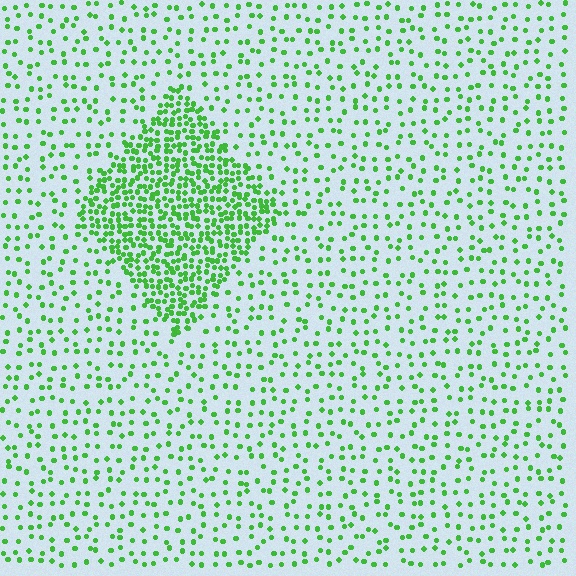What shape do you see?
I see a diamond.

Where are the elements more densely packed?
The elements are more densely packed inside the diamond boundary.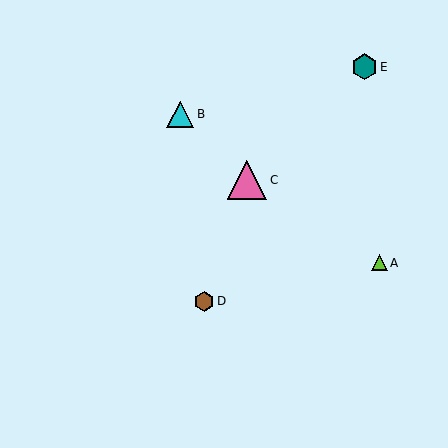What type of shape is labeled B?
Shape B is a cyan triangle.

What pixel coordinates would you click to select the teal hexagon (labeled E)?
Click at (364, 67) to select the teal hexagon E.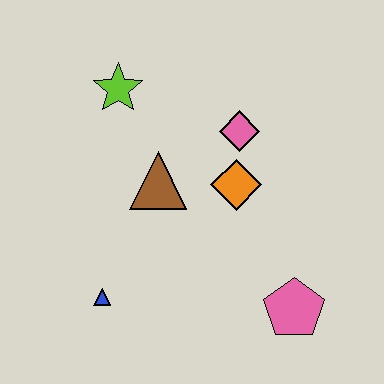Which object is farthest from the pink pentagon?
The lime star is farthest from the pink pentagon.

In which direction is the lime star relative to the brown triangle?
The lime star is above the brown triangle.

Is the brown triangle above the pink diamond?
No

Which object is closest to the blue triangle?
The brown triangle is closest to the blue triangle.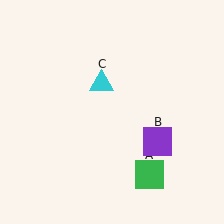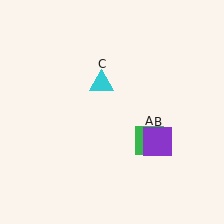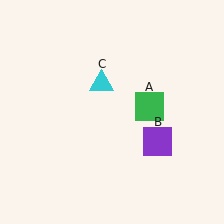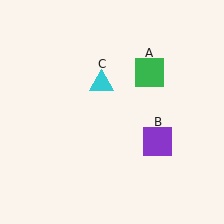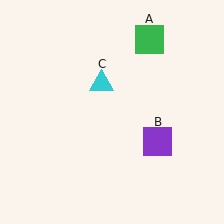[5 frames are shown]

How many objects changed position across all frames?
1 object changed position: green square (object A).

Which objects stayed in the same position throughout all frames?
Purple square (object B) and cyan triangle (object C) remained stationary.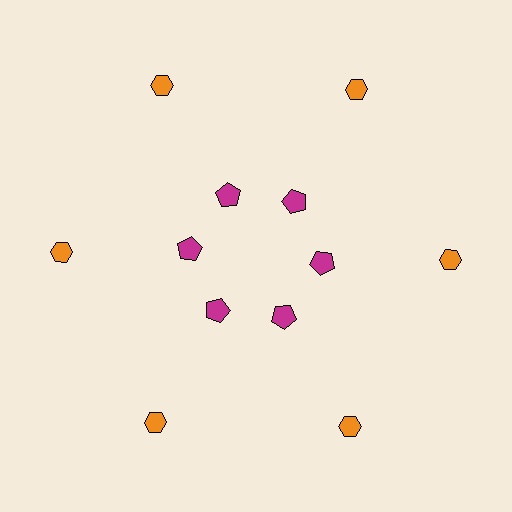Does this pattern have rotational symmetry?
Yes, this pattern has 6-fold rotational symmetry. It looks the same after rotating 60 degrees around the center.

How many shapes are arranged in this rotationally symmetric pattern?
There are 12 shapes, arranged in 6 groups of 2.